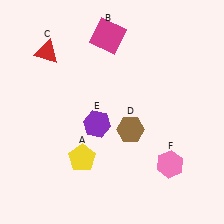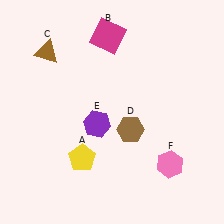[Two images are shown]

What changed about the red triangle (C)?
In Image 1, C is red. In Image 2, it changed to brown.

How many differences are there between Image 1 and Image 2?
There is 1 difference between the two images.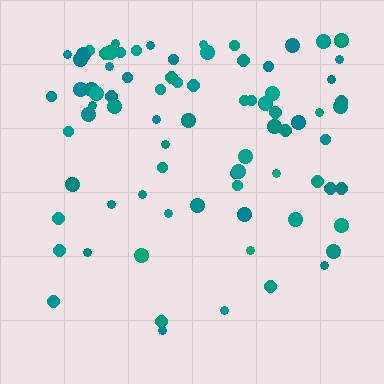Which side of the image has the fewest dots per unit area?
The bottom.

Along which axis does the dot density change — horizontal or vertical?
Vertical.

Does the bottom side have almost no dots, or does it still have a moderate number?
Still a moderate number, just noticeably fewer than the top.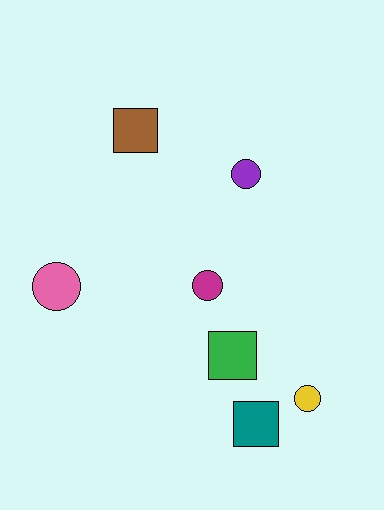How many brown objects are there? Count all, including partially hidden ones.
There is 1 brown object.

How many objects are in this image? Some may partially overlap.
There are 7 objects.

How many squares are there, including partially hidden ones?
There are 3 squares.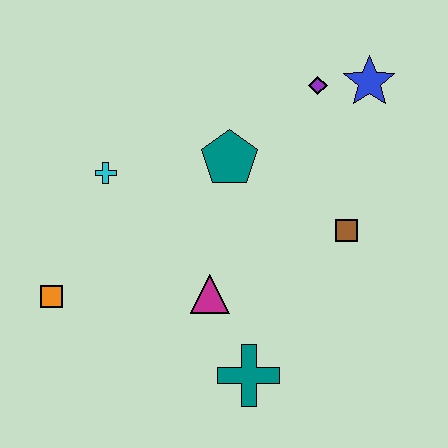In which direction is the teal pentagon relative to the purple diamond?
The teal pentagon is to the left of the purple diamond.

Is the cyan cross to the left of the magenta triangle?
Yes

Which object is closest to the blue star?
The purple diamond is closest to the blue star.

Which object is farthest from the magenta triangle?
The blue star is farthest from the magenta triangle.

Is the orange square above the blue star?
No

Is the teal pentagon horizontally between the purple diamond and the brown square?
No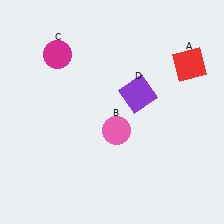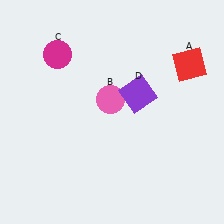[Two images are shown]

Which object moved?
The pink circle (B) moved up.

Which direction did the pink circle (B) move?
The pink circle (B) moved up.